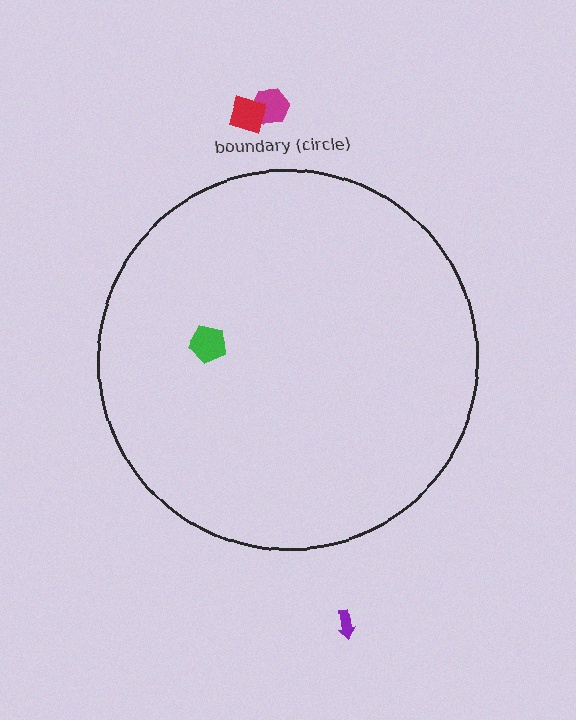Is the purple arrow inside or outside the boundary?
Outside.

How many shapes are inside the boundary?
1 inside, 3 outside.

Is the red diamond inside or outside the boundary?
Outside.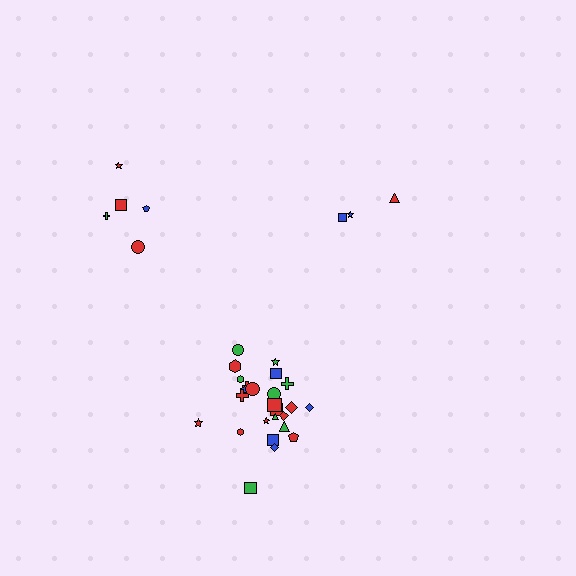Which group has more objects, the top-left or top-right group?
The top-left group.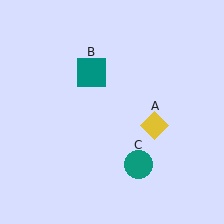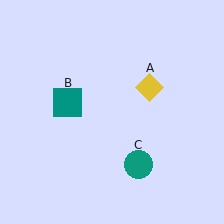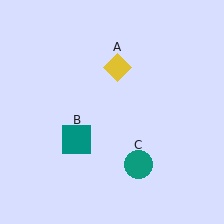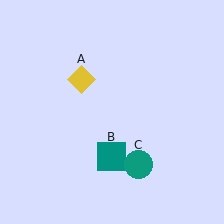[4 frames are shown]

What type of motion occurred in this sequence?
The yellow diamond (object A), teal square (object B) rotated counterclockwise around the center of the scene.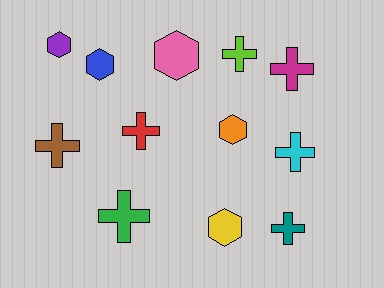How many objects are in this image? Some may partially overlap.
There are 12 objects.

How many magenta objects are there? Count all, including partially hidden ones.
There is 1 magenta object.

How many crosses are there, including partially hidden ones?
There are 7 crosses.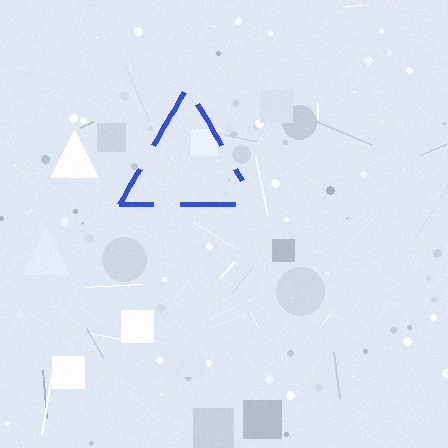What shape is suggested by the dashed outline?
The dashed outline suggests a triangle.